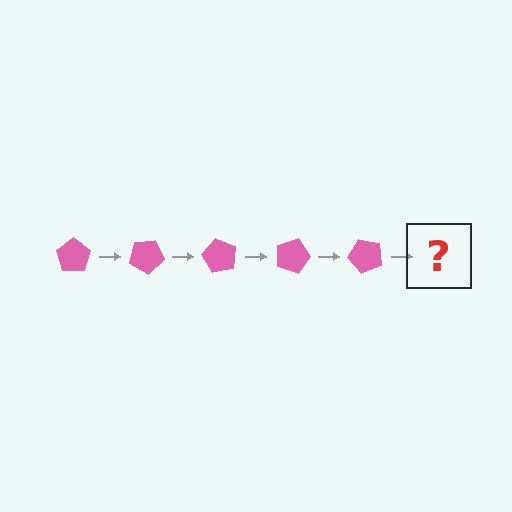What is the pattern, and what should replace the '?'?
The pattern is that the pentagon rotates 30 degrees each step. The '?' should be a pink pentagon rotated 150 degrees.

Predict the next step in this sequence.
The next step is a pink pentagon rotated 150 degrees.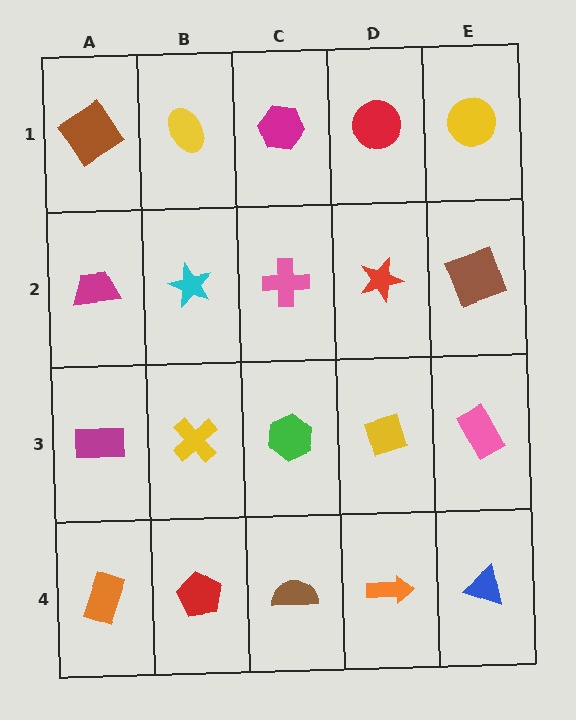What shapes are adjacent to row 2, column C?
A magenta hexagon (row 1, column C), a green hexagon (row 3, column C), a cyan star (row 2, column B), a red star (row 2, column D).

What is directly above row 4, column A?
A magenta rectangle.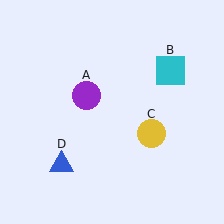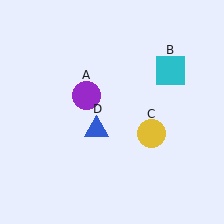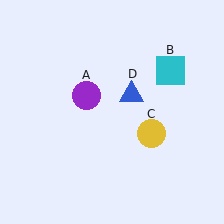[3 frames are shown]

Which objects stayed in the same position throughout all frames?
Purple circle (object A) and cyan square (object B) and yellow circle (object C) remained stationary.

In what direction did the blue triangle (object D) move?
The blue triangle (object D) moved up and to the right.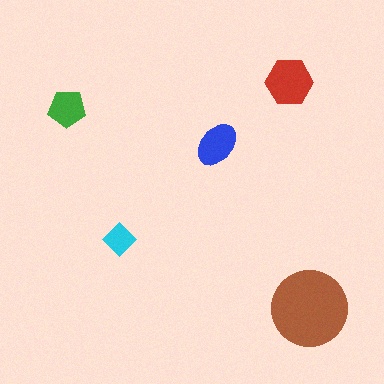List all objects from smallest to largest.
The cyan diamond, the green pentagon, the blue ellipse, the red hexagon, the brown circle.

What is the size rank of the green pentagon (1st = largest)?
4th.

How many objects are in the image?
There are 5 objects in the image.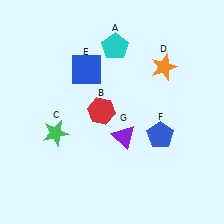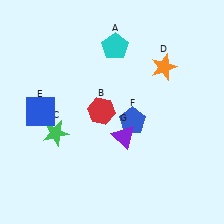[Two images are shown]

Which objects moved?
The objects that moved are: the blue square (E), the blue pentagon (F).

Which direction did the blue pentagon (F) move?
The blue pentagon (F) moved left.